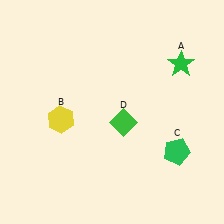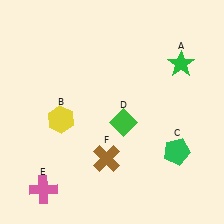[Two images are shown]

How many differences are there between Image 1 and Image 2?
There are 2 differences between the two images.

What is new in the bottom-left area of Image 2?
A pink cross (E) was added in the bottom-left area of Image 2.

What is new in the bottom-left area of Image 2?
A brown cross (F) was added in the bottom-left area of Image 2.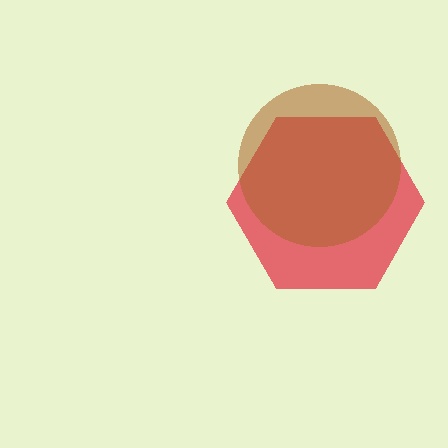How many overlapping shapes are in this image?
There are 2 overlapping shapes in the image.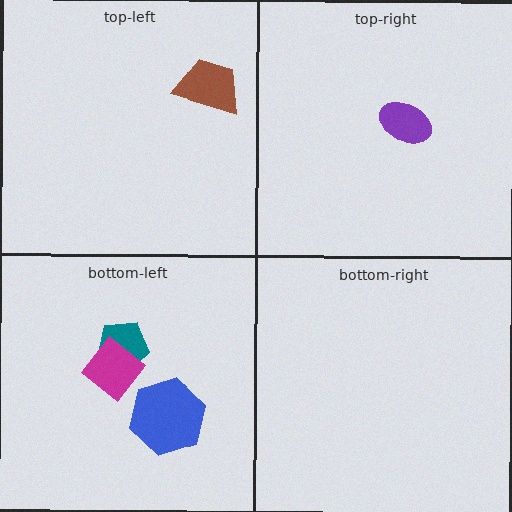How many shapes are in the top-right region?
1.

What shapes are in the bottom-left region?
The blue hexagon, the teal pentagon, the magenta diamond.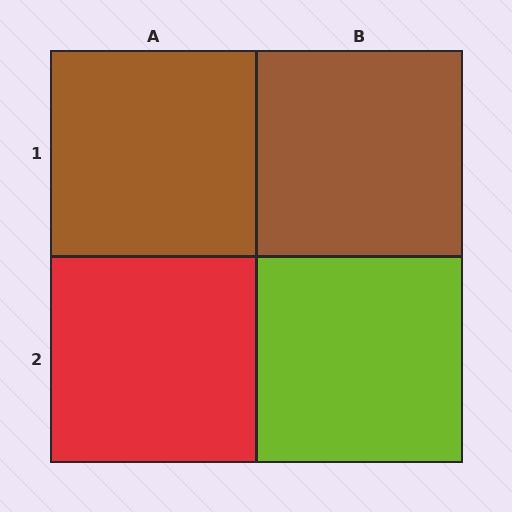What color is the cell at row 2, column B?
Lime.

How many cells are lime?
1 cell is lime.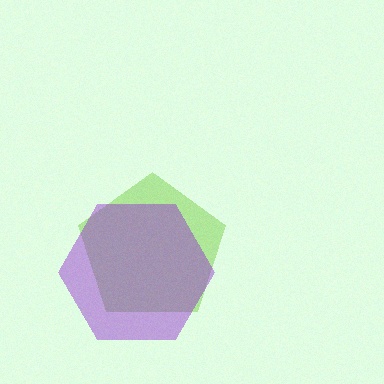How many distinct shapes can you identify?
There are 2 distinct shapes: a lime pentagon, a purple hexagon.